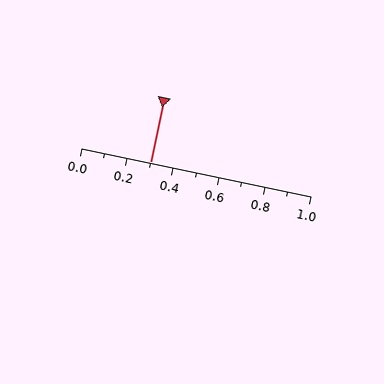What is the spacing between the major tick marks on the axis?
The major ticks are spaced 0.2 apart.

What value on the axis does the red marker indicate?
The marker indicates approximately 0.3.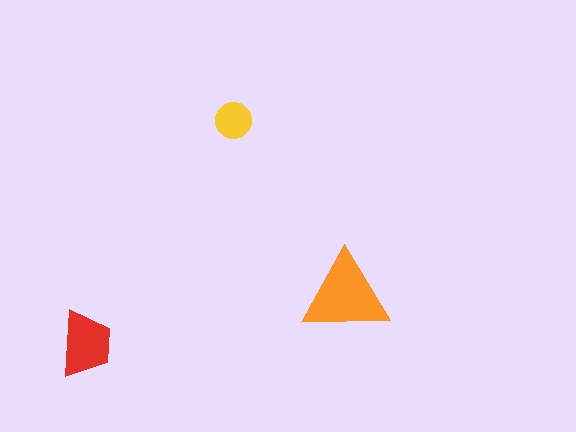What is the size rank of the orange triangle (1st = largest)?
1st.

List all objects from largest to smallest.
The orange triangle, the red trapezoid, the yellow circle.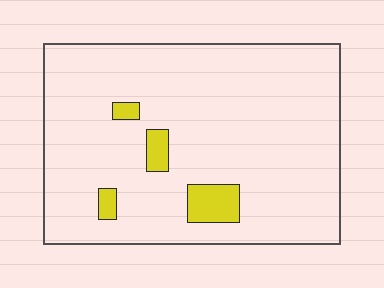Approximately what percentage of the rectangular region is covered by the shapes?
Approximately 5%.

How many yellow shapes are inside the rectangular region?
4.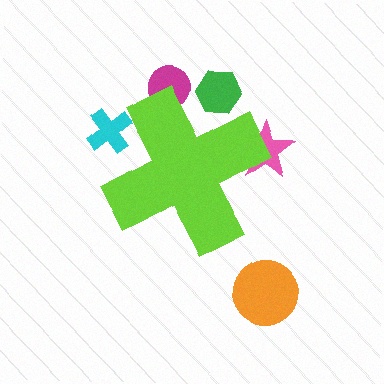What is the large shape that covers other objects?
A lime cross.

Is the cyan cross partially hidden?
Yes, the cyan cross is partially hidden behind the lime cross.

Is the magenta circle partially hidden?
Yes, the magenta circle is partially hidden behind the lime cross.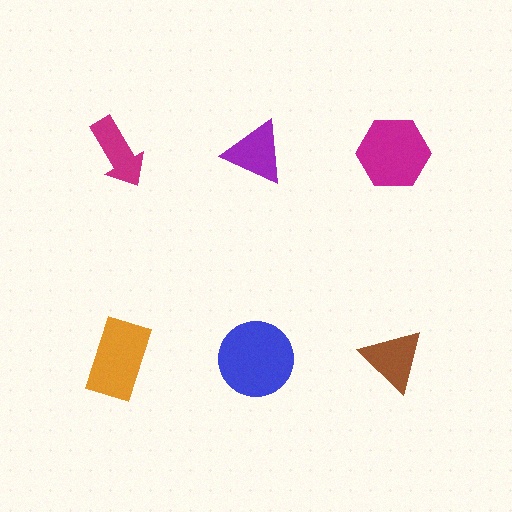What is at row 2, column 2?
A blue circle.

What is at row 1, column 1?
A magenta arrow.